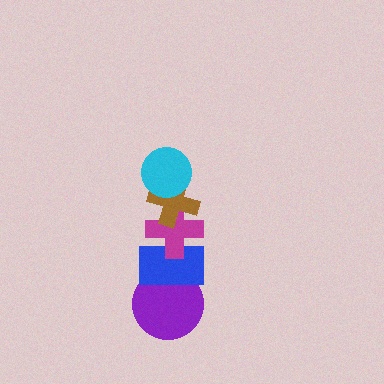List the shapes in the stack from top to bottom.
From top to bottom: the cyan circle, the brown cross, the magenta cross, the blue rectangle, the purple circle.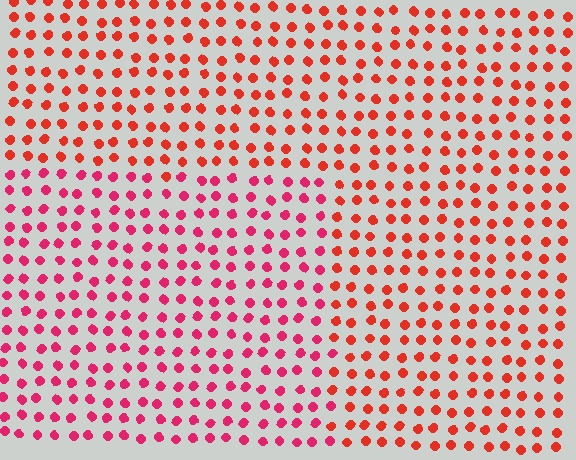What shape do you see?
I see a rectangle.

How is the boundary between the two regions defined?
The boundary is defined purely by a slight shift in hue (about 28 degrees). Spacing, size, and orientation are identical on both sides.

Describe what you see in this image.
The image is filled with small red elements in a uniform arrangement. A rectangle-shaped region is visible where the elements are tinted to a slightly different hue, forming a subtle color boundary.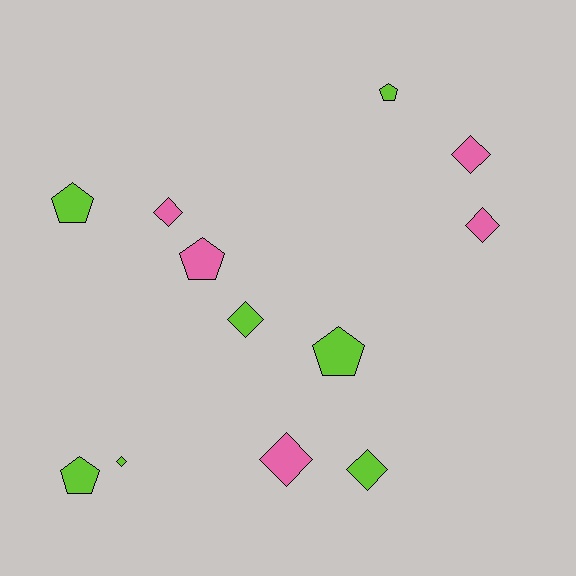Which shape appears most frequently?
Diamond, with 7 objects.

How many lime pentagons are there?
There are 4 lime pentagons.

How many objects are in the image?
There are 12 objects.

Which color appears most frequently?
Lime, with 7 objects.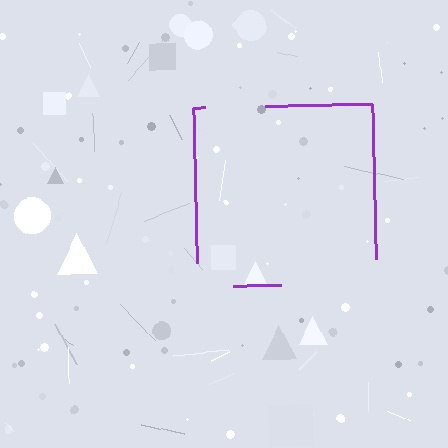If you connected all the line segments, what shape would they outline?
They would outline a square.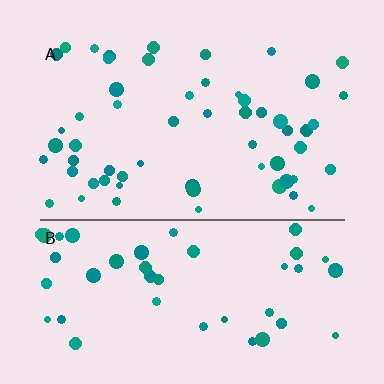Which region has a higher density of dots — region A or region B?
A (the top).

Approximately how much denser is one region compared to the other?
Approximately 1.2× — region A over region B.